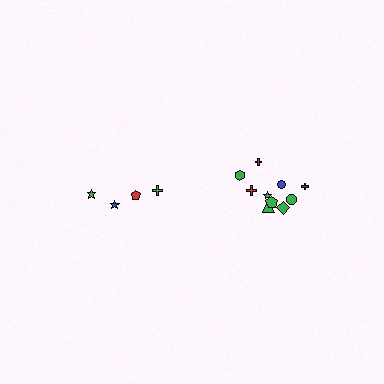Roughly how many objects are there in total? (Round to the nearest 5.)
Roughly 15 objects in total.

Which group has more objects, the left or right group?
The right group.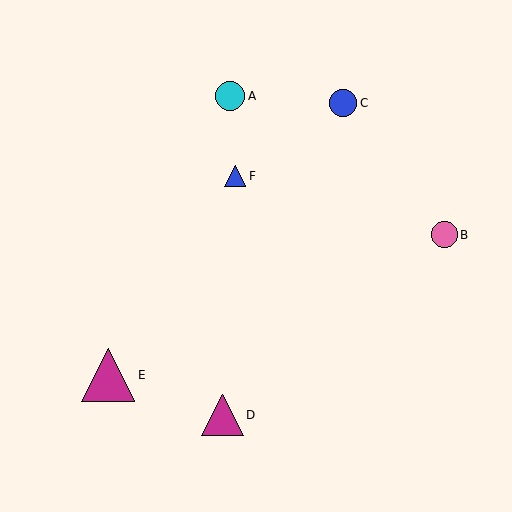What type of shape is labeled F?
Shape F is a blue triangle.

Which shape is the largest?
The magenta triangle (labeled E) is the largest.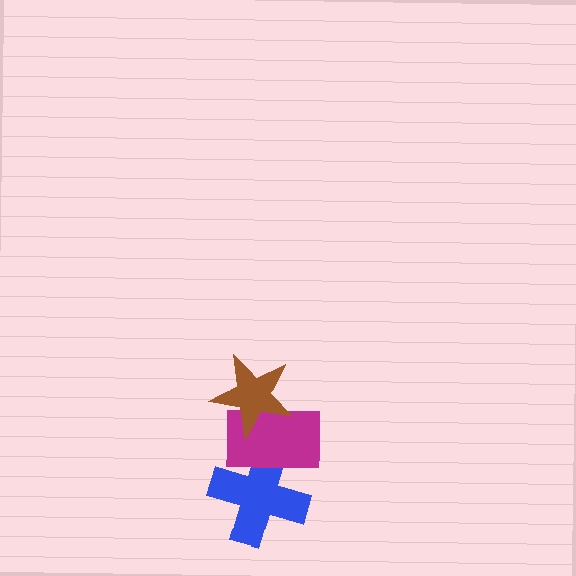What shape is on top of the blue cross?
The magenta rectangle is on top of the blue cross.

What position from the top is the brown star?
The brown star is 1st from the top.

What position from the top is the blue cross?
The blue cross is 3rd from the top.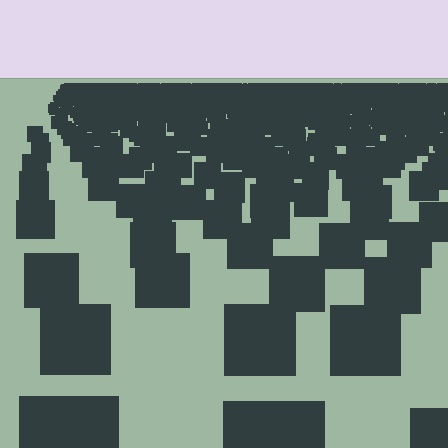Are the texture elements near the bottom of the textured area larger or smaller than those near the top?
Larger. Near the bottom, elements are closer to the viewer and appear at a bigger on-screen size.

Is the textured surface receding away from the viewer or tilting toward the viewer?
The surface is receding away from the viewer. Texture elements get smaller and denser toward the top.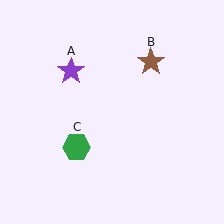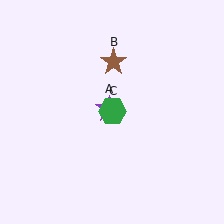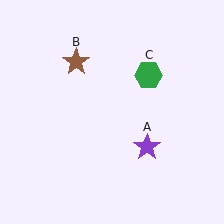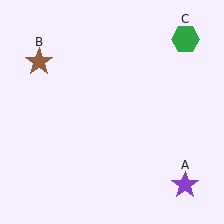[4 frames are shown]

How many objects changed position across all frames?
3 objects changed position: purple star (object A), brown star (object B), green hexagon (object C).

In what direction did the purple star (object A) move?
The purple star (object A) moved down and to the right.